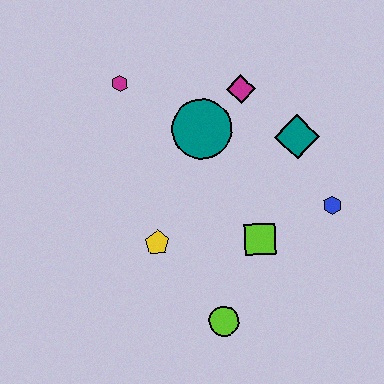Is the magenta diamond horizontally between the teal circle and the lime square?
Yes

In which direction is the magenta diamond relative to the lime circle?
The magenta diamond is above the lime circle.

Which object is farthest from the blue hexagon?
The magenta hexagon is farthest from the blue hexagon.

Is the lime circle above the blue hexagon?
No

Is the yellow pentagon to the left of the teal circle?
Yes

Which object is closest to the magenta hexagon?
The teal circle is closest to the magenta hexagon.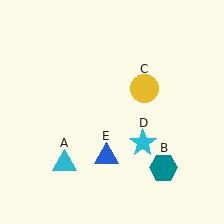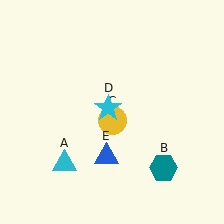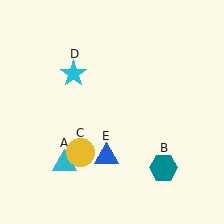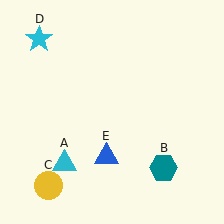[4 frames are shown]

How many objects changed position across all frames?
2 objects changed position: yellow circle (object C), cyan star (object D).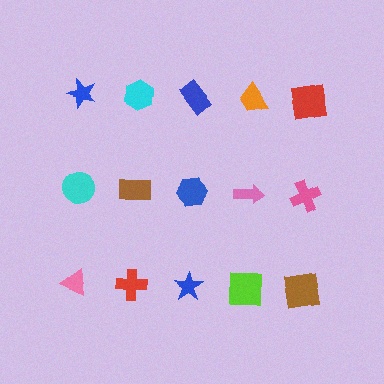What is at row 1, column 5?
A red square.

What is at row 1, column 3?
A blue rectangle.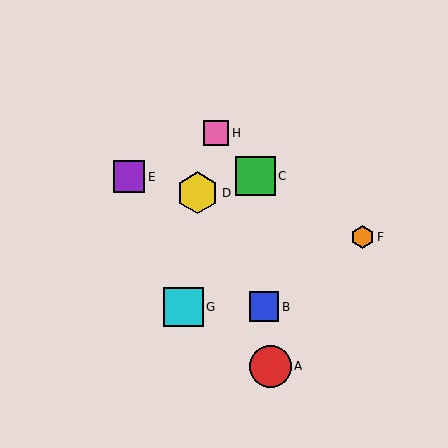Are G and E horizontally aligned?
No, G is at y≈307 and E is at y≈177.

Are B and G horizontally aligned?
Yes, both are at y≈307.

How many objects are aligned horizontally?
2 objects (B, G) are aligned horizontally.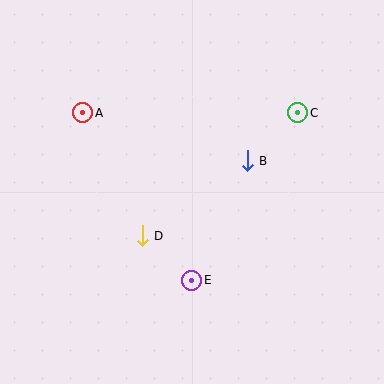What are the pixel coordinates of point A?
Point A is at (83, 113).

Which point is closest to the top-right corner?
Point C is closest to the top-right corner.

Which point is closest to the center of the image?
Point B at (247, 161) is closest to the center.